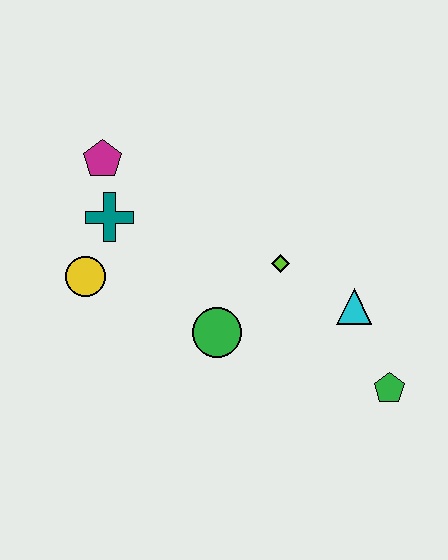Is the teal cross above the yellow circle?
Yes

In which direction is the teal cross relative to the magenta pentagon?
The teal cross is below the magenta pentagon.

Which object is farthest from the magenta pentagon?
The green pentagon is farthest from the magenta pentagon.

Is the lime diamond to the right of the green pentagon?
No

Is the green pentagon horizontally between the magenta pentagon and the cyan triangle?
No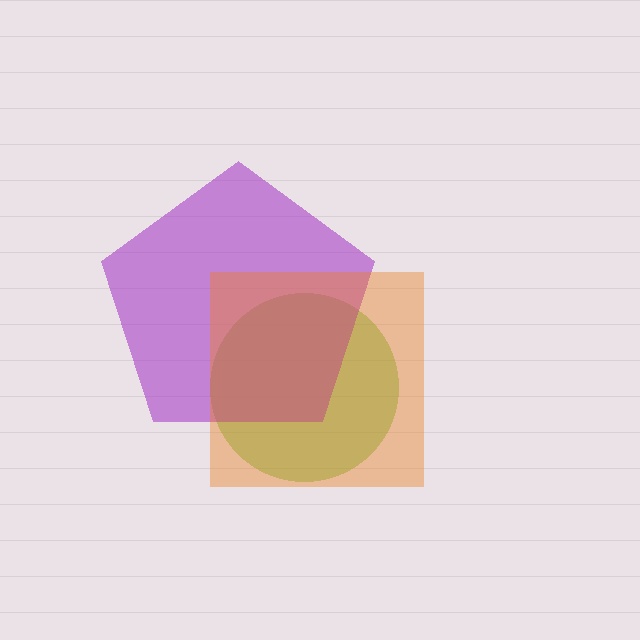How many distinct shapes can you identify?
There are 3 distinct shapes: a lime circle, a purple pentagon, an orange square.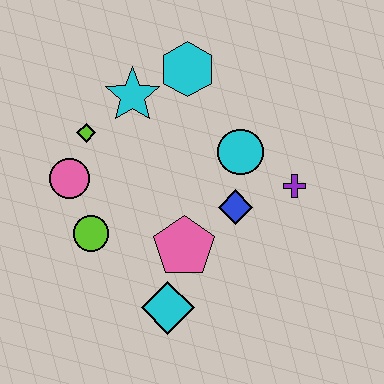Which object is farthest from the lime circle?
The purple cross is farthest from the lime circle.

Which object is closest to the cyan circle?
The blue diamond is closest to the cyan circle.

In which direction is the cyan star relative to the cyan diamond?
The cyan star is above the cyan diamond.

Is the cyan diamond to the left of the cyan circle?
Yes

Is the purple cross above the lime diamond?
No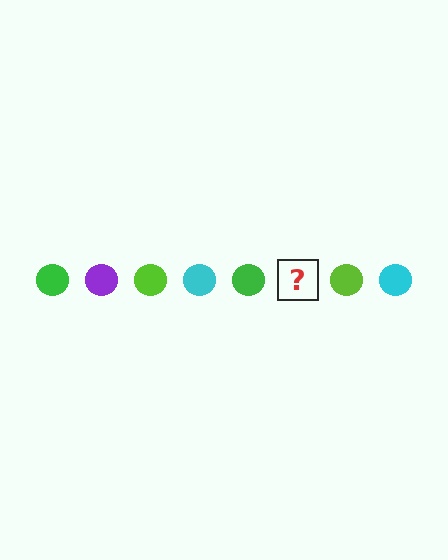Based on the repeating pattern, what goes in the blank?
The blank should be a purple circle.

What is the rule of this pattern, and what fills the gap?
The rule is that the pattern cycles through green, purple, lime, cyan circles. The gap should be filled with a purple circle.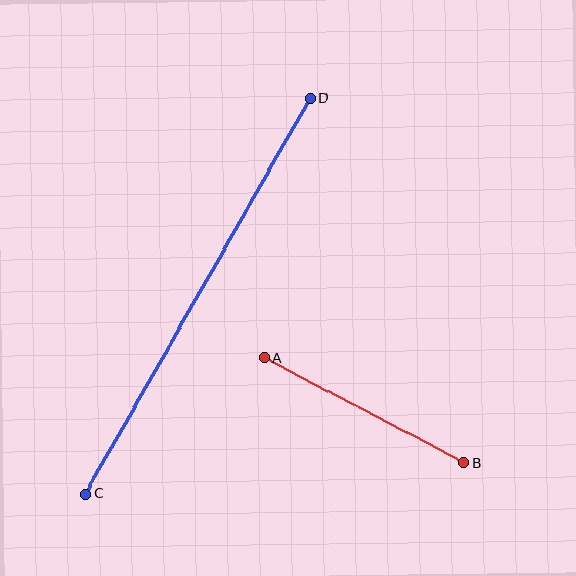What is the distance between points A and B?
The distance is approximately 225 pixels.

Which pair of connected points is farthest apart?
Points C and D are farthest apart.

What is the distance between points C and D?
The distance is approximately 455 pixels.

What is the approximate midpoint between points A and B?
The midpoint is at approximately (364, 410) pixels.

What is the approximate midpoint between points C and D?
The midpoint is at approximately (198, 296) pixels.